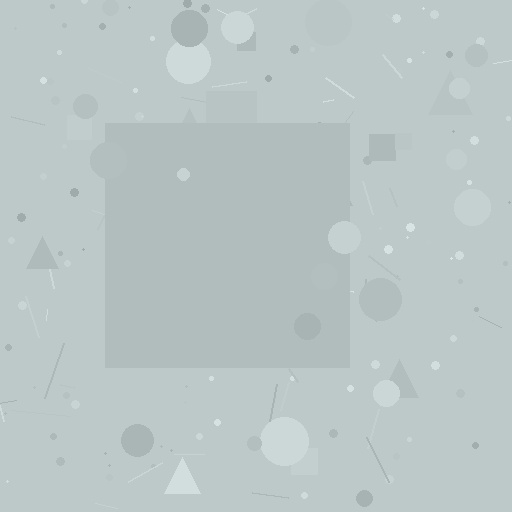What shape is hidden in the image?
A square is hidden in the image.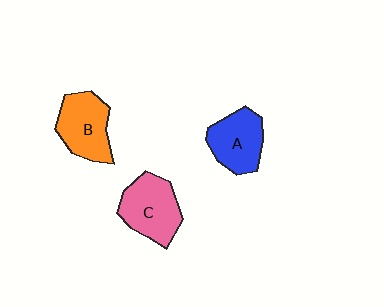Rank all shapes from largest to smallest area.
From largest to smallest: C (pink), B (orange), A (blue).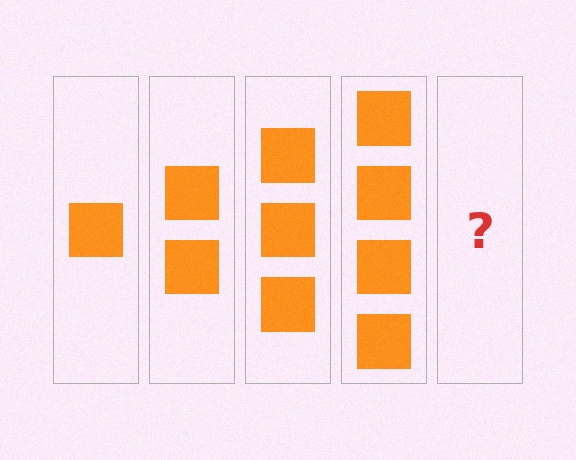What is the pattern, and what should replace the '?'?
The pattern is that each step adds one more square. The '?' should be 5 squares.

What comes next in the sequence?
The next element should be 5 squares.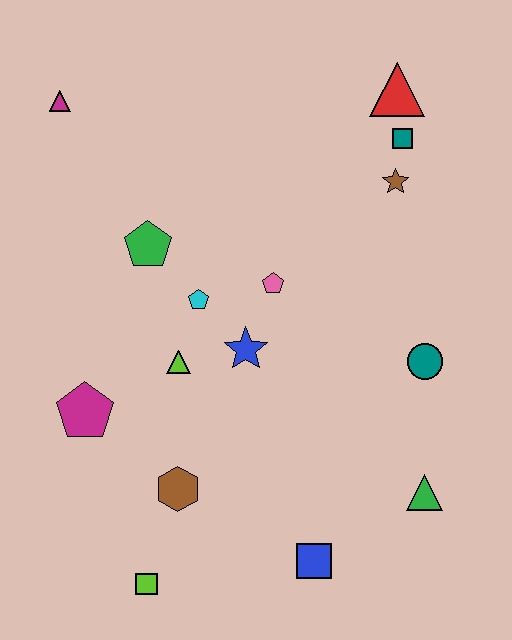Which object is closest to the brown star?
The teal square is closest to the brown star.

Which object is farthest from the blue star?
The magenta triangle is farthest from the blue star.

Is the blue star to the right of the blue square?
No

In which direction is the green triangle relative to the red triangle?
The green triangle is below the red triangle.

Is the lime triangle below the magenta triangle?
Yes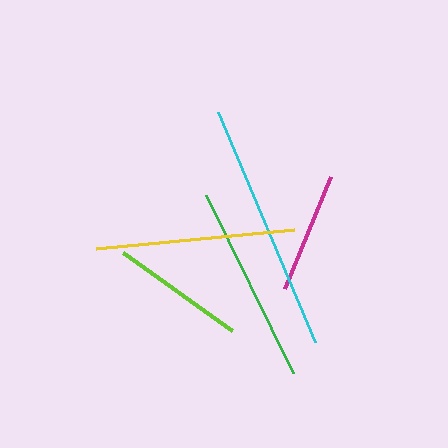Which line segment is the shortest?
The magenta line is the shortest at approximately 121 pixels.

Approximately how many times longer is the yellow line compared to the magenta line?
The yellow line is approximately 1.6 times the length of the magenta line.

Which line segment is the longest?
The cyan line is the longest at approximately 250 pixels.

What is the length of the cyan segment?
The cyan segment is approximately 250 pixels long.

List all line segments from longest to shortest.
From longest to shortest: cyan, yellow, green, lime, magenta.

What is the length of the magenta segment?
The magenta segment is approximately 121 pixels long.